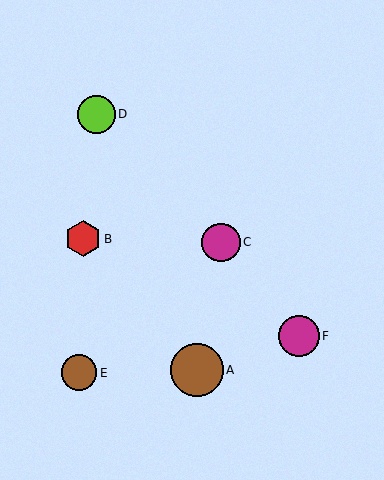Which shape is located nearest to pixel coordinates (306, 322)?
The magenta circle (labeled F) at (299, 336) is nearest to that location.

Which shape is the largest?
The brown circle (labeled A) is the largest.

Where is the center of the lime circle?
The center of the lime circle is at (96, 114).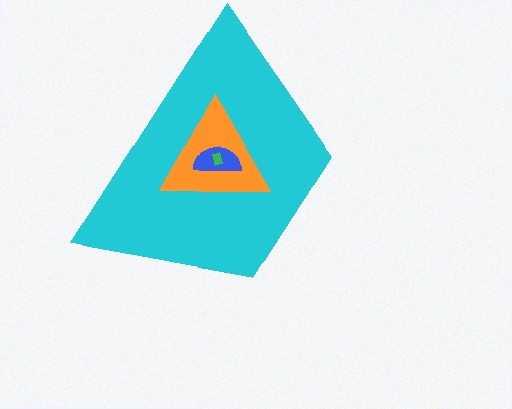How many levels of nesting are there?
4.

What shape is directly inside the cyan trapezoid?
The orange triangle.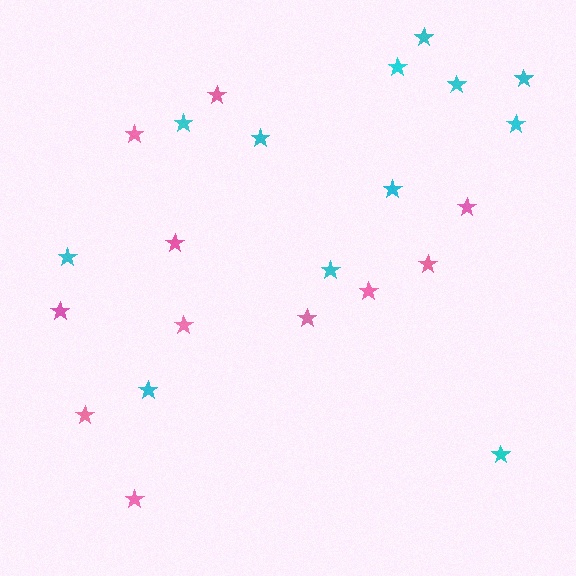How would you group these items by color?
There are 2 groups: one group of pink stars (11) and one group of cyan stars (12).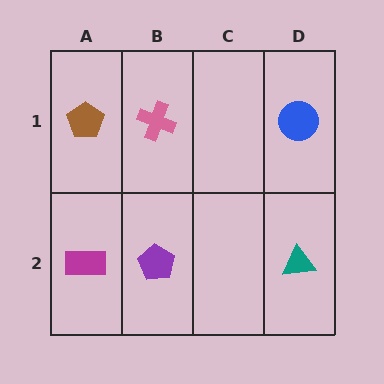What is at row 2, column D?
A teal triangle.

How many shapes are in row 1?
3 shapes.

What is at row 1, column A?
A brown pentagon.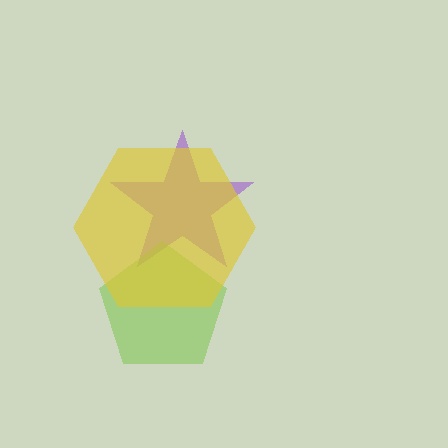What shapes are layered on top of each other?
The layered shapes are: a purple star, a lime pentagon, a yellow hexagon.